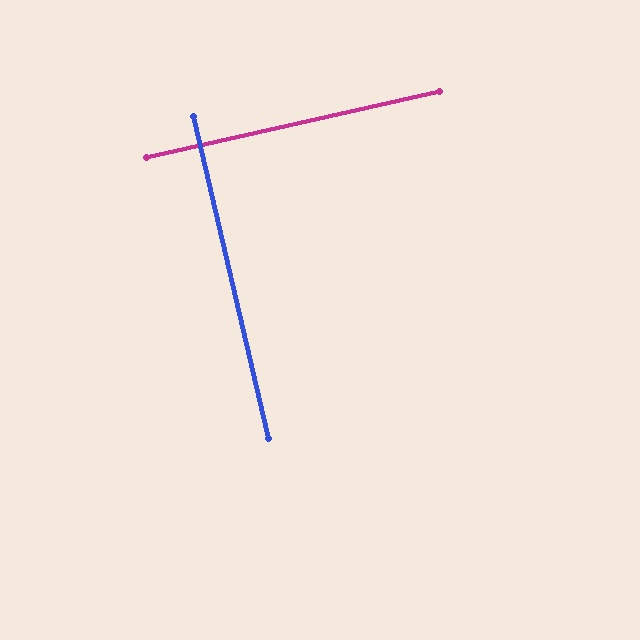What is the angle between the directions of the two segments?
Approximately 89 degrees.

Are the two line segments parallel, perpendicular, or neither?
Perpendicular — they meet at approximately 89°.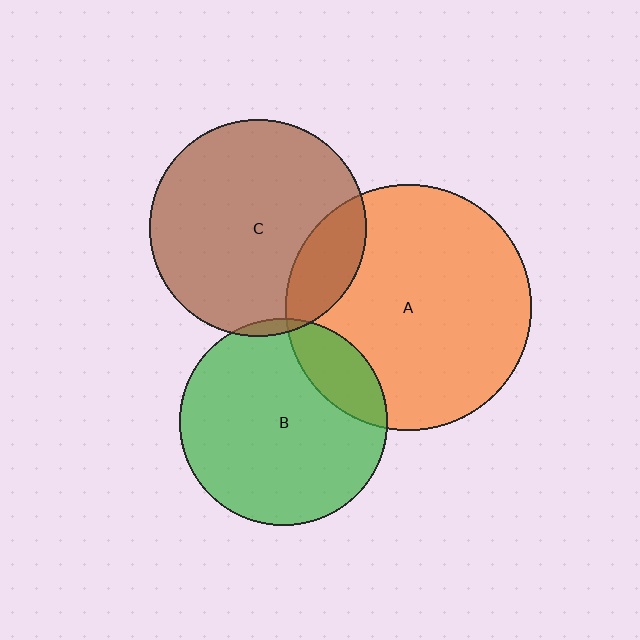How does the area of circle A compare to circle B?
Approximately 1.4 times.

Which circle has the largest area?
Circle A (orange).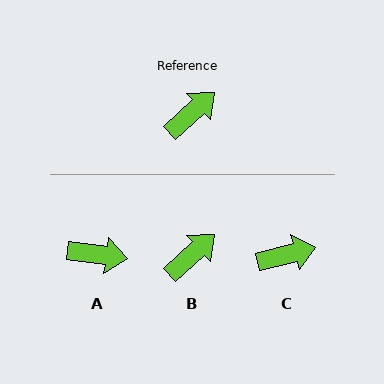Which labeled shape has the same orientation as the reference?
B.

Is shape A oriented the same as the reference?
No, it is off by about 50 degrees.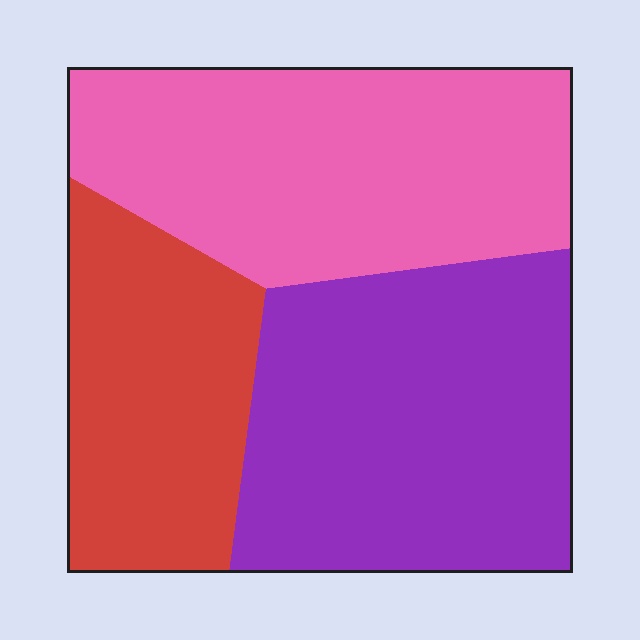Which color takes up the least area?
Red, at roughly 25%.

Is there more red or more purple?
Purple.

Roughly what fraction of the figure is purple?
Purple takes up about three eighths (3/8) of the figure.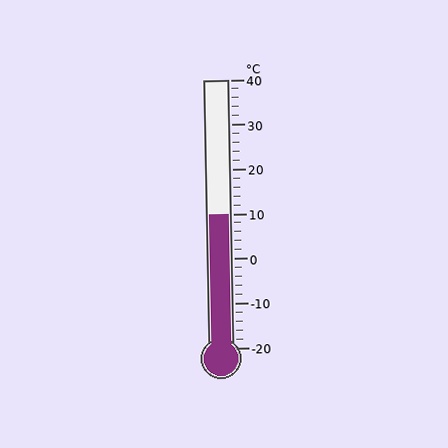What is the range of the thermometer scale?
The thermometer scale ranges from -20°C to 40°C.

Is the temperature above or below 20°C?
The temperature is below 20°C.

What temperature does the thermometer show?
The thermometer shows approximately 10°C.